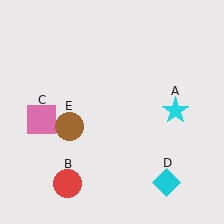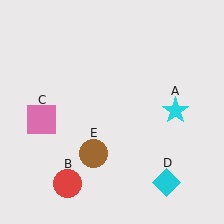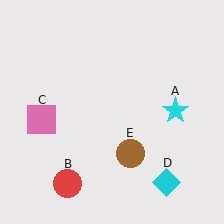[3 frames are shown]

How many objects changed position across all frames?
1 object changed position: brown circle (object E).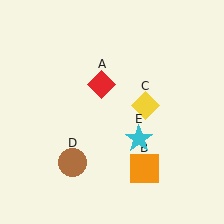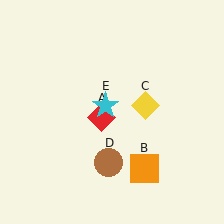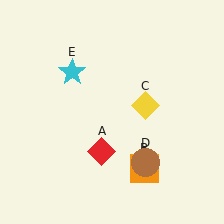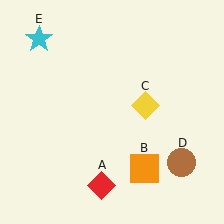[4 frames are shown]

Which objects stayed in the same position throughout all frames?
Orange square (object B) and yellow diamond (object C) remained stationary.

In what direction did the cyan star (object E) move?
The cyan star (object E) moved up and to the left.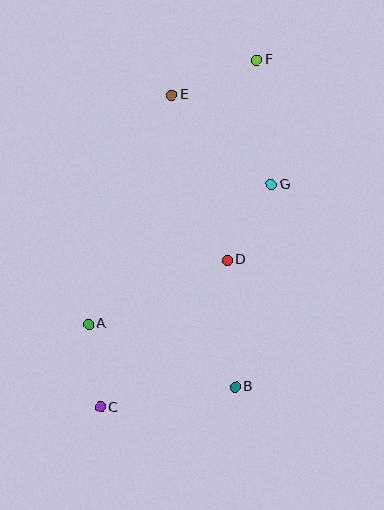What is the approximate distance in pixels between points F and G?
The distance between F and G is approximately 126 pixels.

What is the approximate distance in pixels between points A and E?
The distance between A and E is approximately 244 pixels.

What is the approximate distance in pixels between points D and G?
The distance between D and G is approximately 87 pixels.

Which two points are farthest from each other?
Points C and F are farthest from each other.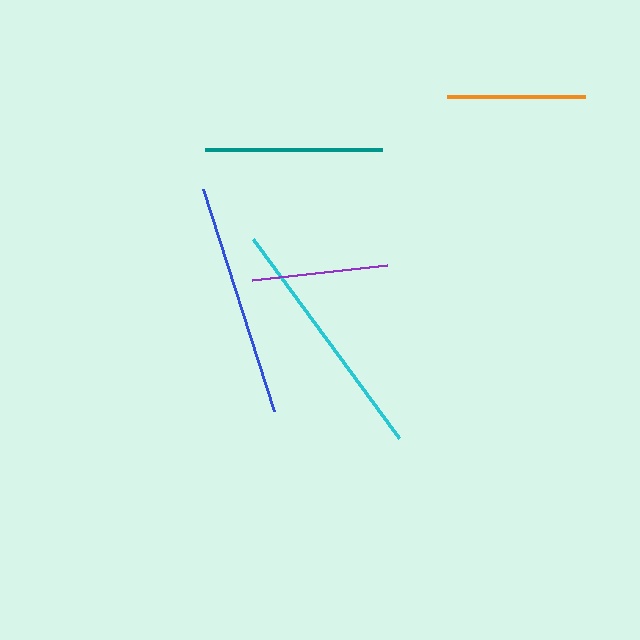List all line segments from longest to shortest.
From longest to shortest: cyan, blue, teal, orange, purple.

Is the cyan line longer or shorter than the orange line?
The cyan line is longer than the orange line.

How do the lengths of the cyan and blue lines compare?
The cyan and blue lines are approximately the same length.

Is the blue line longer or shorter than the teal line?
The blue line is longer than the teal line.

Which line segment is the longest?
The cyan line is the longest at approximately 247 pixels.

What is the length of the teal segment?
The teal segment is approximately 176 pixels long.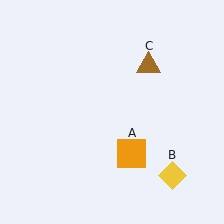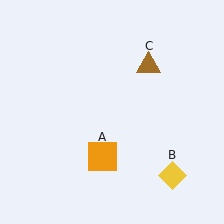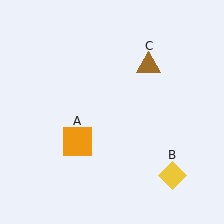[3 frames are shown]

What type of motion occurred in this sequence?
The orange square (object A) rotated clockwise around the center of the scene.